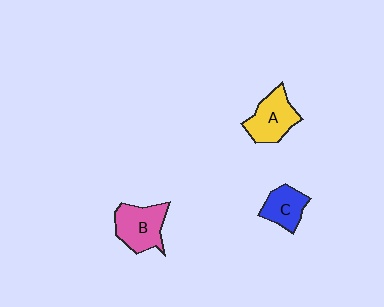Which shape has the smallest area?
Shape C (blue).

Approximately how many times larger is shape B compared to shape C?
Approximately 1.4 times.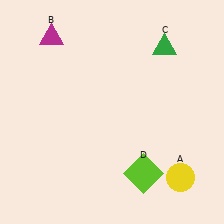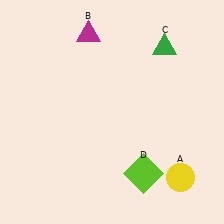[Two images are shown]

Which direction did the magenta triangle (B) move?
The magenta triangle (B) moved right.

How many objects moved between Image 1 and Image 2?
1 object moved between the two images.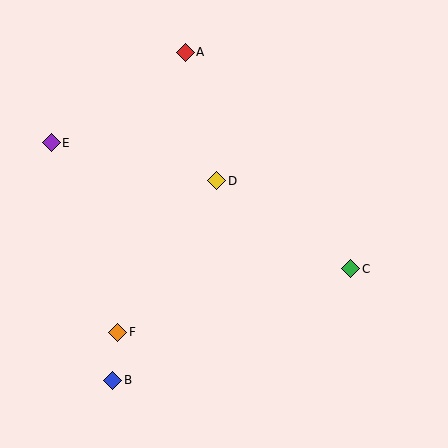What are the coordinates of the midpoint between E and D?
The midpoint between E and D is at (134, 162).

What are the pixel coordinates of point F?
Point F is at (118, 332).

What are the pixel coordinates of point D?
Point D is at (217, 181).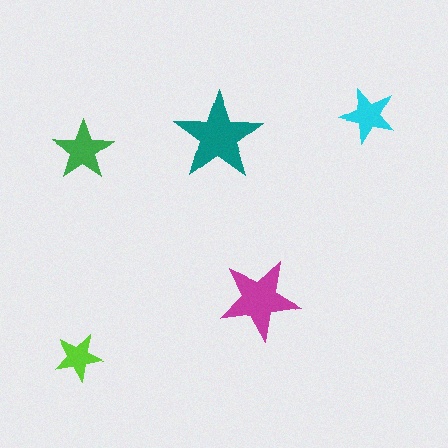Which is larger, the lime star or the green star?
The green one.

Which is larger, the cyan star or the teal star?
The teal one.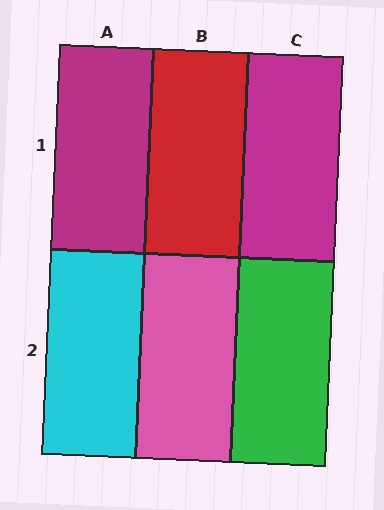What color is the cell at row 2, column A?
Cyan.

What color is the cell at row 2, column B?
Pink.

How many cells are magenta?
2 cells are magenta.